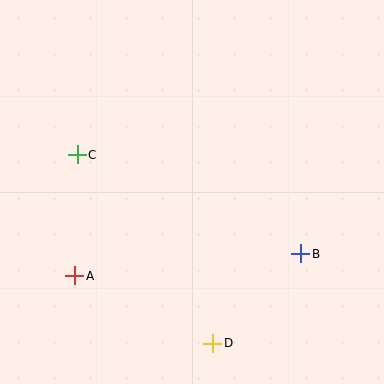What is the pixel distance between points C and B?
The distance between C and B is 245 pixels.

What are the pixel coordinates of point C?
Point C is at (77, 155).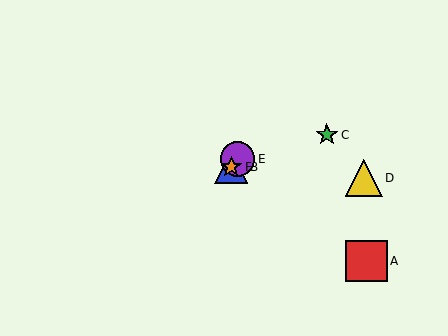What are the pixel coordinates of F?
Object F is at (231, 167).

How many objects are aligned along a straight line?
3 objects (B, E, F) are aligned along a straight line.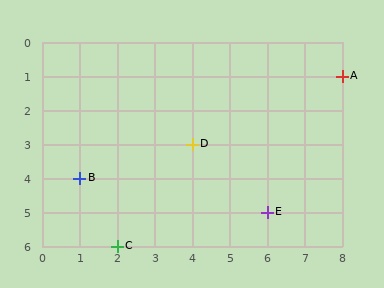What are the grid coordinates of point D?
Point D is at grid coordinates (4, 3).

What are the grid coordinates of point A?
Point A is at grid coordinates (8, 1).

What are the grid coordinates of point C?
Point C is at grid coordinates (2, 6).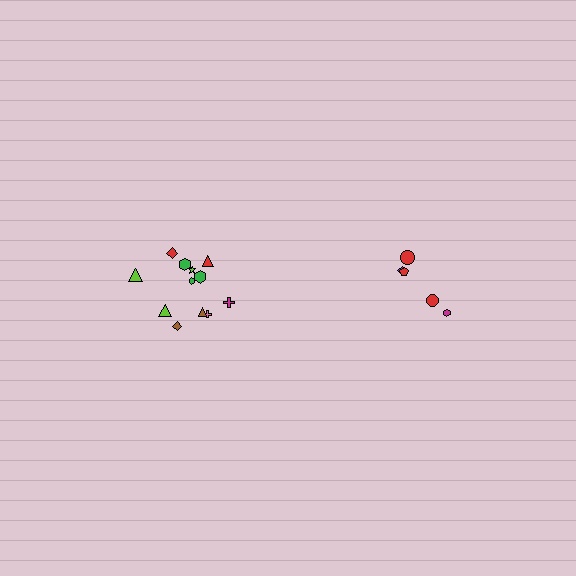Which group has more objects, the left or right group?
The left group.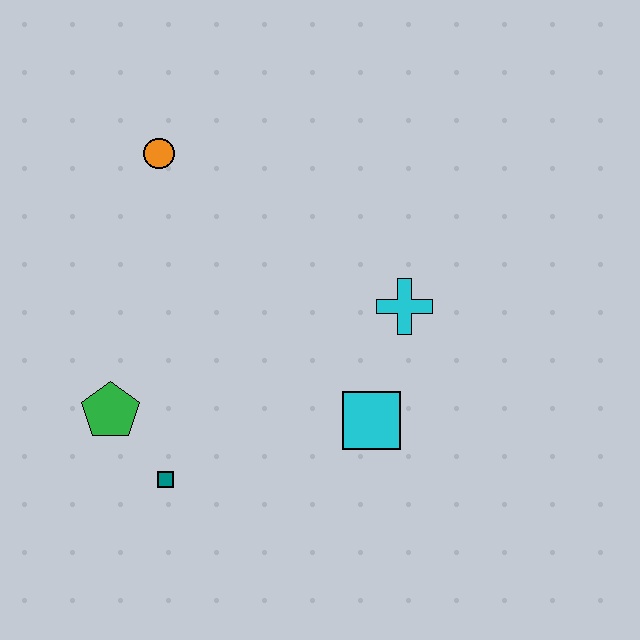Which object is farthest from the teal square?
The orange circle is farthest from the teal square.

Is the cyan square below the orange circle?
Yes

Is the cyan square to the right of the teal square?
Yes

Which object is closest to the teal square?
The green pentagon is closest to the teal square.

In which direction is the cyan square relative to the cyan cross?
The cyan square is below the cyan cross.